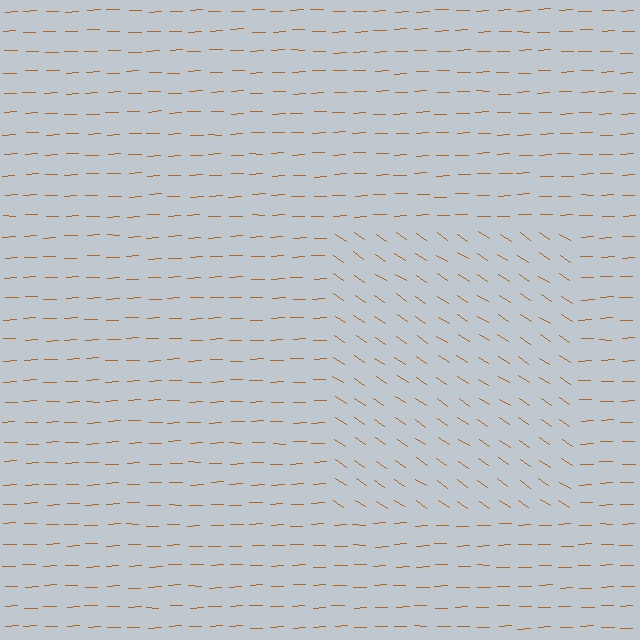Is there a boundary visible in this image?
Yes, there is a texture boundary formed by a change in line orientation.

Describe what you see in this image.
The image is filled with small brown line segments. A rectangle region in the image has lines oriented differently from the surrounding lines, creating a visible texture boundary.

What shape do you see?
I see a rectangle.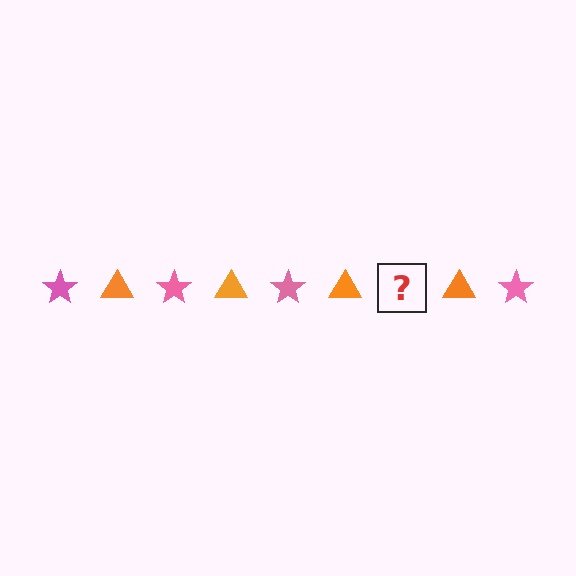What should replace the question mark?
The question mark should be replaced with a pink star.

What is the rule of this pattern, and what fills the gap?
The rule is that the pattern alternates between pink star and orange triangle. The gap should be filled with a pink star.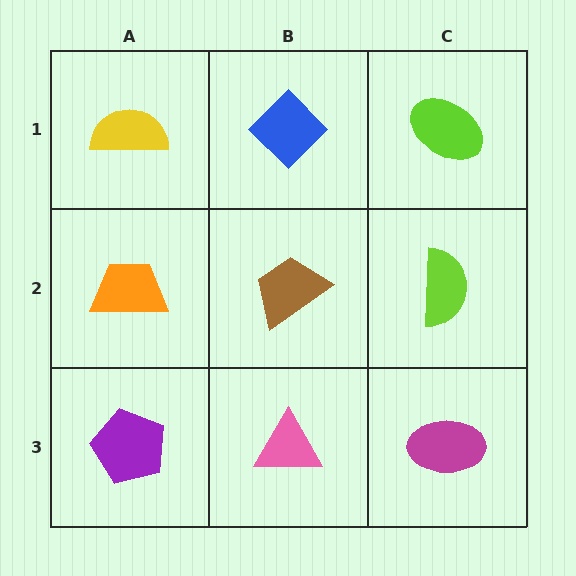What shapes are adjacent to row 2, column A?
A yellow semicircle (row 1, column A), a purple pentagon (row 3, column A), a brown trapezoid (row 2, column B).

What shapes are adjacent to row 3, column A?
An orange trapezoid (row 2, column A), a pink triangle (row 3, column B).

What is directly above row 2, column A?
A yellow semicircle.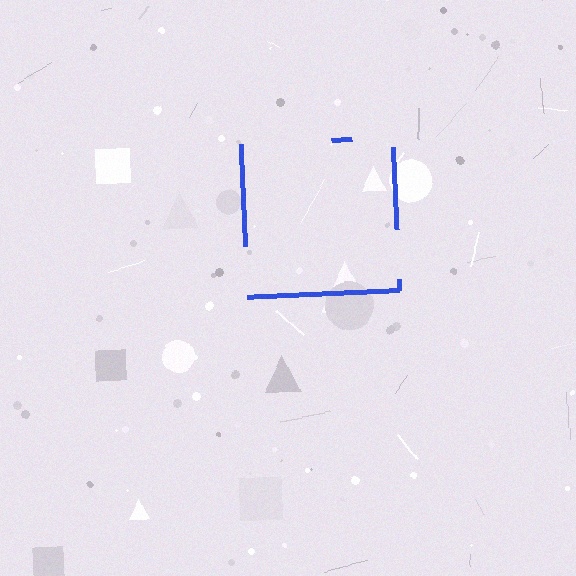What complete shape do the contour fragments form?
The contour fragments form a square.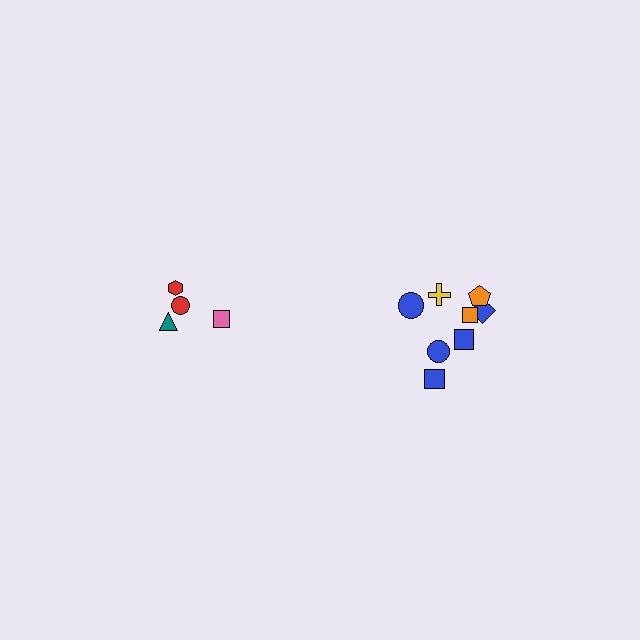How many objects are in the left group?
There are 4 objects.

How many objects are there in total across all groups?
There are 12 objects.